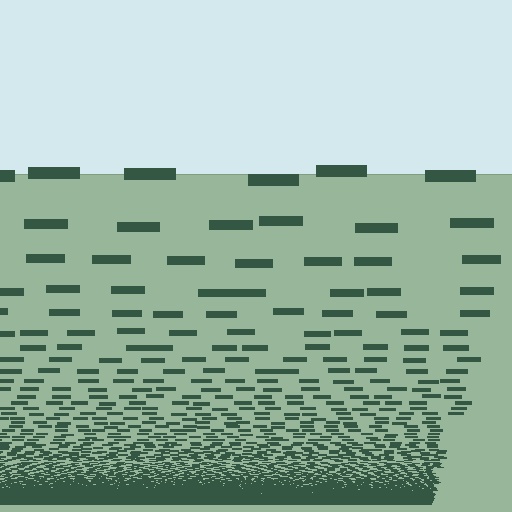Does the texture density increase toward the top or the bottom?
Density increases toward the bottom.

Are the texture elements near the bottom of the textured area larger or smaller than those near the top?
Smaller. The gradient is inverted — elements near the bottom are smaller and denser.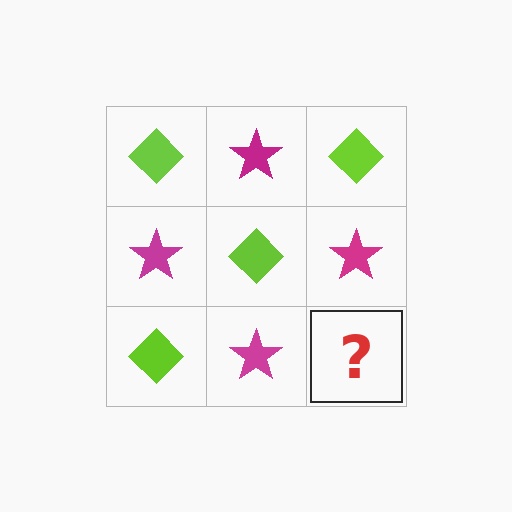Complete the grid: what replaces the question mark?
The question mark should be replaced with a lime diamond.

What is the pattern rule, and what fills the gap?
The rule is that it alternates lime diamond and magenta star in a checkerboard pattern. The gap should be filled with a lime diamond.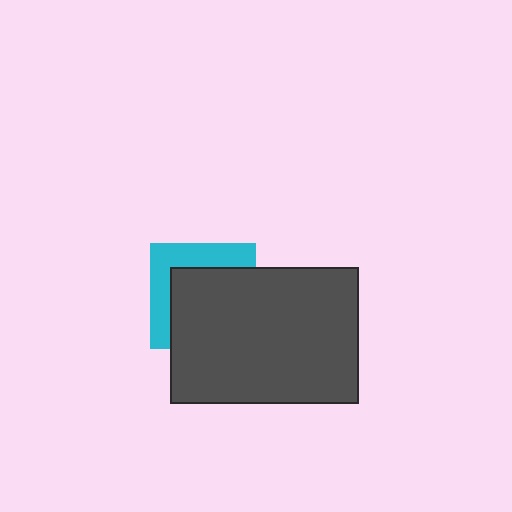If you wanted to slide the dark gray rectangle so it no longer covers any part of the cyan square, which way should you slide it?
Slide it toward the lower-right — that is the most direct way to separate the two shapes.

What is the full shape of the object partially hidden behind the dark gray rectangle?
The partially hidden object is a cyan square.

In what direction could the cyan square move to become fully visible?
The cyan square could move toward the upper-left. That would shift it out from behind the dark gray rectangle entirely.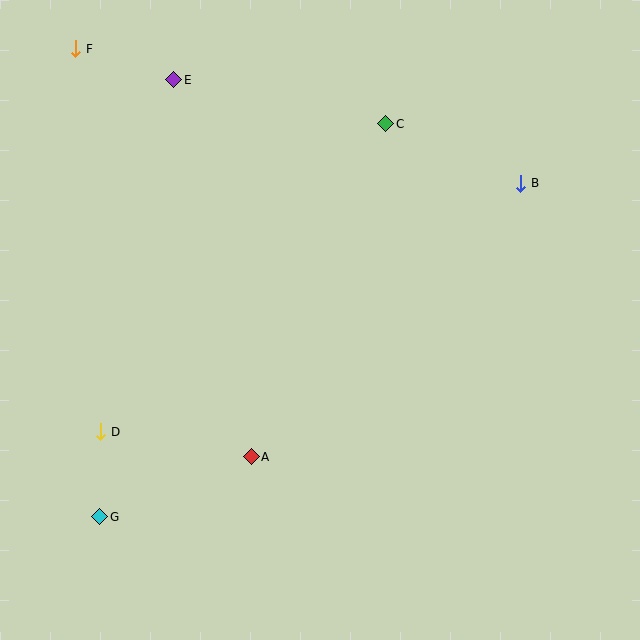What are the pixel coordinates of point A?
Point A is at (251, 457).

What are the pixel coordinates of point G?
Point G is at (100, 517).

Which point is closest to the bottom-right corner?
Point A is closest to the bottom-right corner.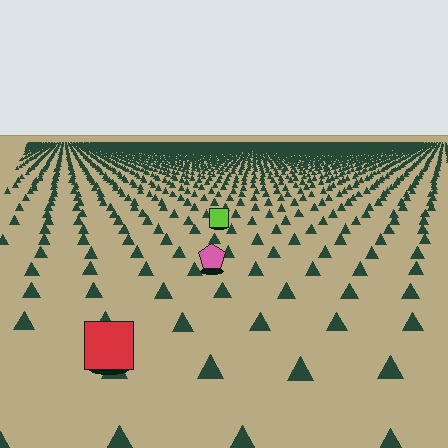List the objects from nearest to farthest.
From nearest to farthest: the red square, the pink pentagon, the lime square.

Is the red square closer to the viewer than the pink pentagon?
Yes. The red square is closer — you can tell from the texture gradient: the ground texture is coarser near it.